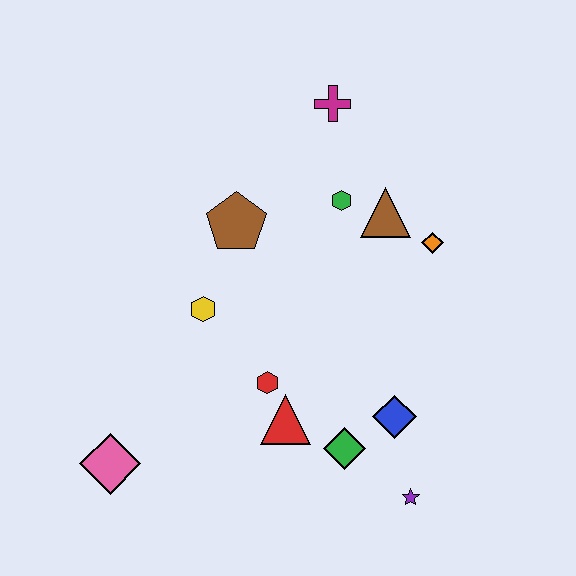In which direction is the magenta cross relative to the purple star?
The magenta cross is above the purple star.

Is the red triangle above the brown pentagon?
No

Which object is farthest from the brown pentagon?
The purple star is farthest from the brown pentagon.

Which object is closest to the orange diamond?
The brown triangle is closest to the orange diamond.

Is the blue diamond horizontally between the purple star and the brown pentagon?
Yes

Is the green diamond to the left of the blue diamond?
Yes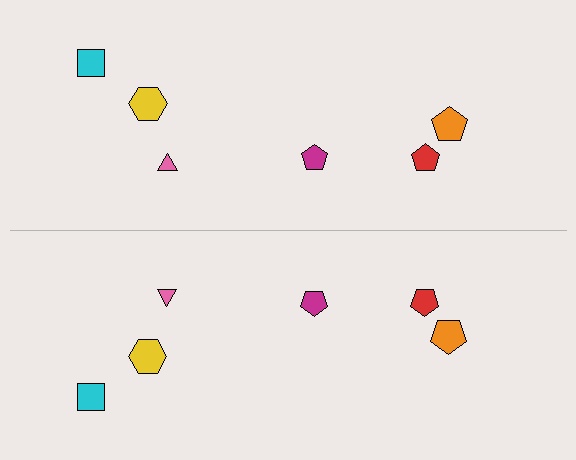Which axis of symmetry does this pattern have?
The pattern has a horizontal axis of symmetry running through the center of the image.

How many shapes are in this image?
There are 12 shapes in this image.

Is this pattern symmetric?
Yes, this pattern has bilateral (reflection) symmetry.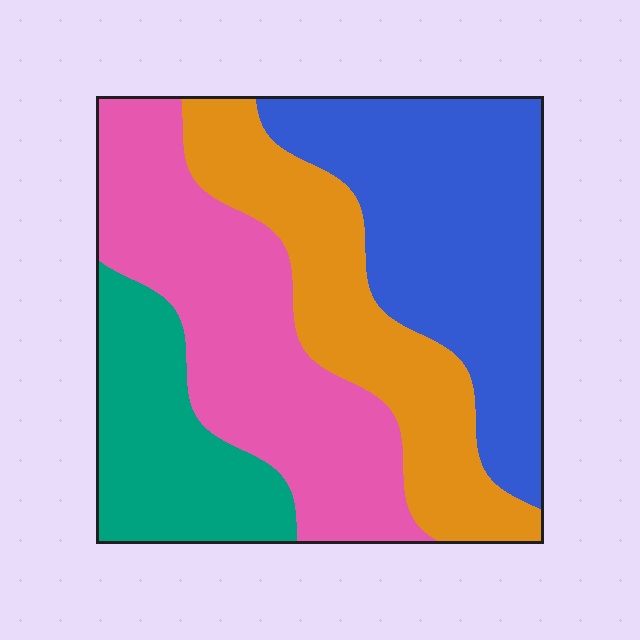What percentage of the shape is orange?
Orange takes up about one quarter (1/4) of the shape.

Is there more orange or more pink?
Pink.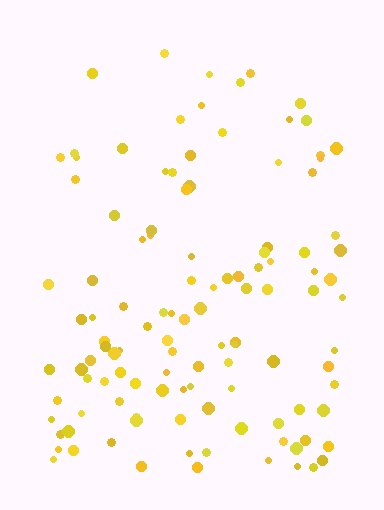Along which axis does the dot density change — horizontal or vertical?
Vertical.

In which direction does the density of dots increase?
From top to bottom, with the bottom side densest.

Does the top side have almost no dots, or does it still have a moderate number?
Still a moderate number, just noticeably fewer than the bottom.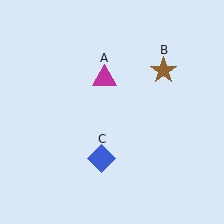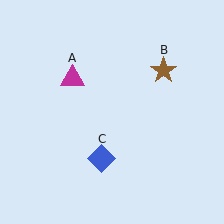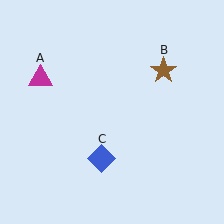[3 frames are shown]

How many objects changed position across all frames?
1 object changed position: magenta triangle (object A).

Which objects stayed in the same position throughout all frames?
Brown star (object B) and blue diamond (object C) remained stationary.